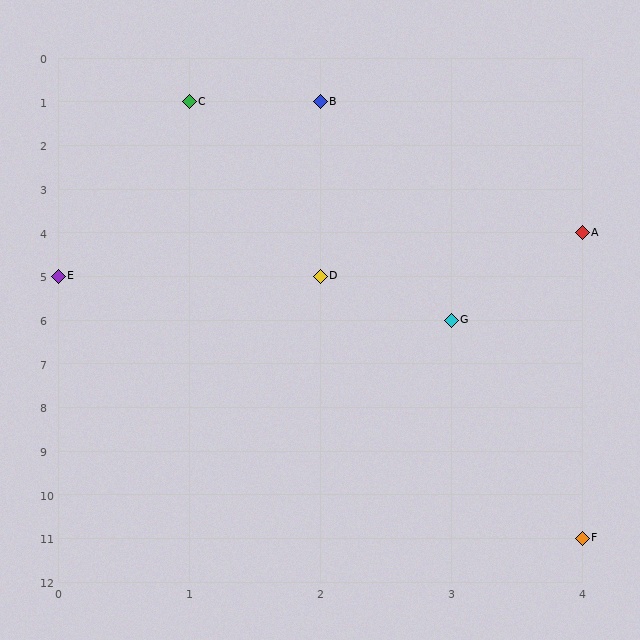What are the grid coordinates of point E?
Point E is at grid coordinates (0, 5).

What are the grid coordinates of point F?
Point F is at grid coordinates (4, 11).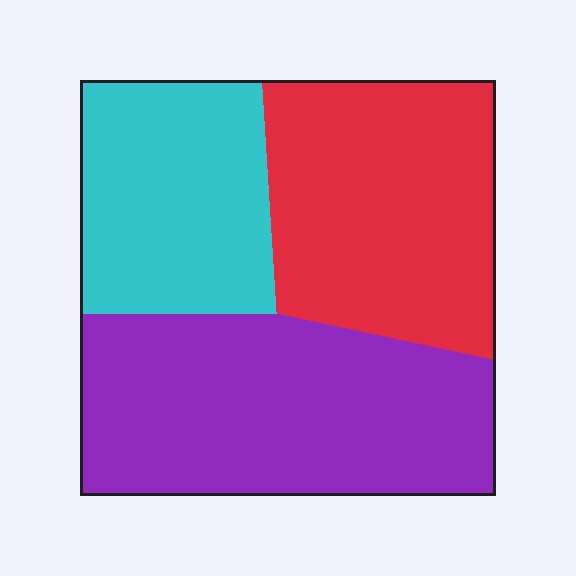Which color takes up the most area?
Purple, at roughly 40%.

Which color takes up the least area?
Cyan, at roughly 25%.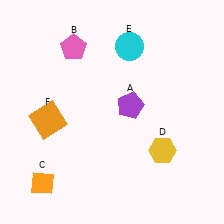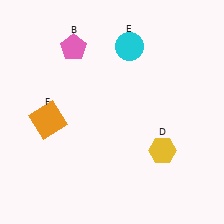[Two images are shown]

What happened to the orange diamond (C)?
The orange diamond (C) was removed in Image 2. It was in the bottom-left area of Image 1.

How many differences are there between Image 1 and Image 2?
There are 2 differences between the two images.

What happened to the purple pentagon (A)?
The purple pentagon (A) was removed in Image 2. It was in the top-right area of Image 1.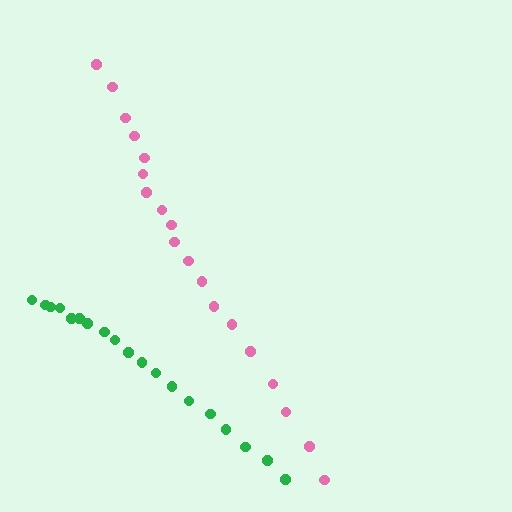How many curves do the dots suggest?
There are 2 distinct paths.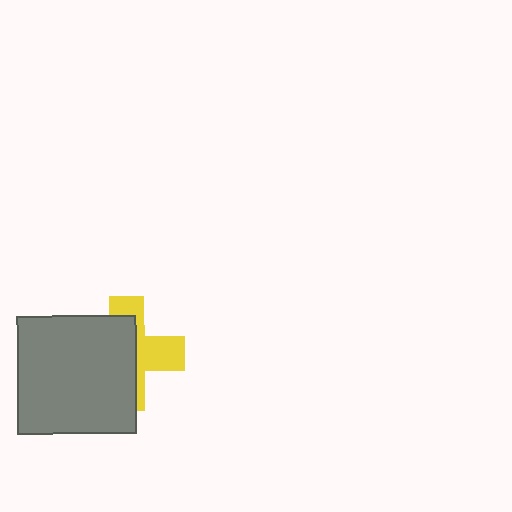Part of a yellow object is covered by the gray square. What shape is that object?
It is a cross.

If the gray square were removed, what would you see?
You would see the complete yellow cross.